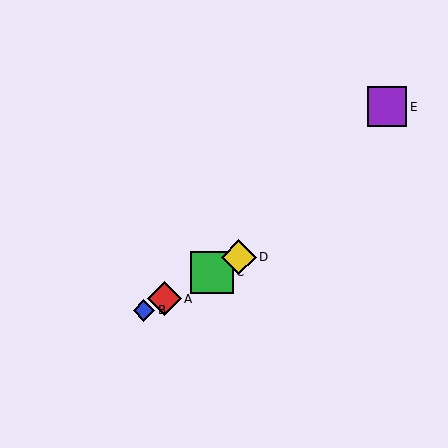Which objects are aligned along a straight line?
Objects A, B, C, D are aligned along a straight line.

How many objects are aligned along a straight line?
4 objects (A, B, C, D) are aligned along a straight line.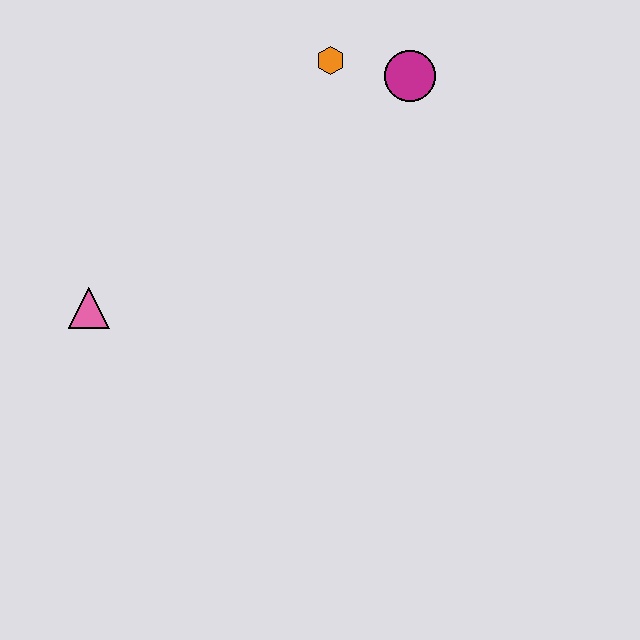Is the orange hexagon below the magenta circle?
No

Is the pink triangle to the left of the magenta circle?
Yes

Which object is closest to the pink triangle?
The orange hexagon is closest to the pink triangle.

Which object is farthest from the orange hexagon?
The pink triangle is farthest from the orange hexagon.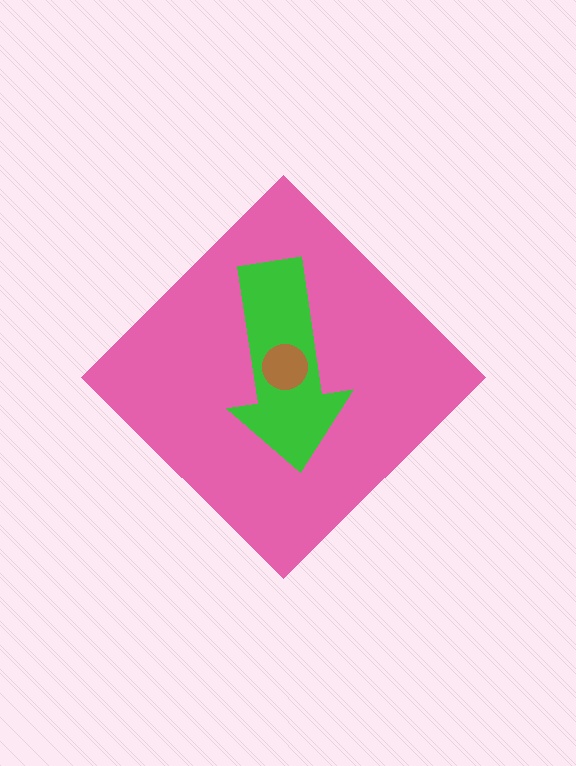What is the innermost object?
The brown circle.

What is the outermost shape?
The pink diamond.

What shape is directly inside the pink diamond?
The green arrow.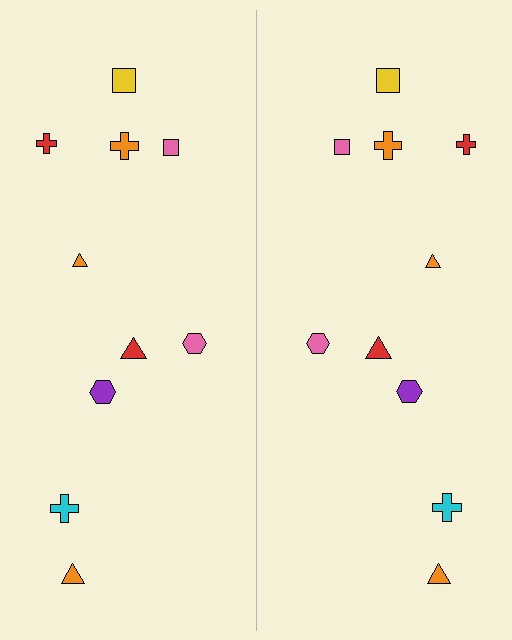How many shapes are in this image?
There are 20 shapes in this image.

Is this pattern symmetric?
Yes, this pattern has bilateral (reflection) symmetry.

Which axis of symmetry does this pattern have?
The pattern has a vertical axis of symmetry running through the center of the image.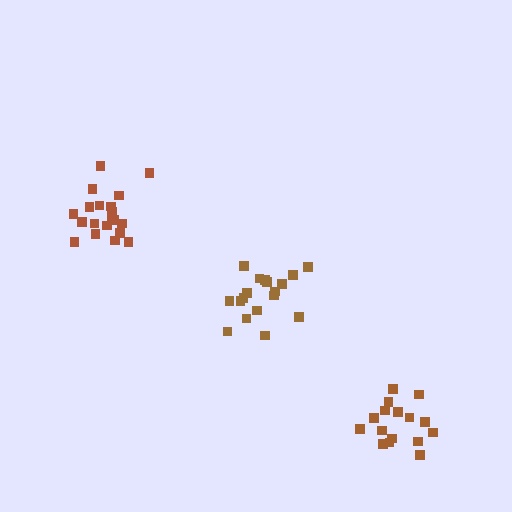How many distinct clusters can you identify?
There are 3 distinct clusters.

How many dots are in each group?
Group 1: 20 dots, Group 2: 16 dots, Group 3: 18 dots (54 total).